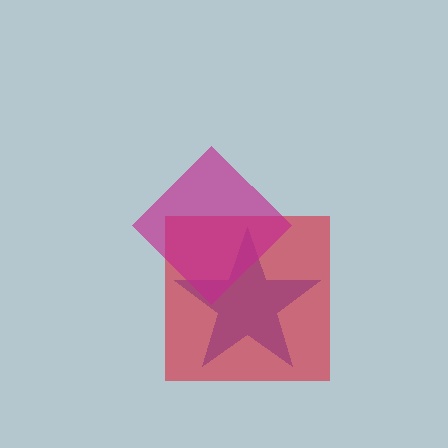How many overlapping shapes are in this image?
There are 3 overlapping shapes in the image.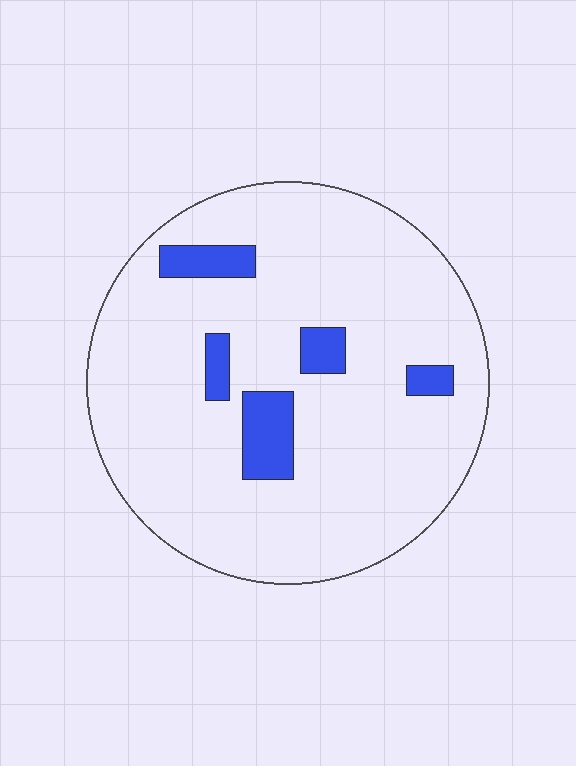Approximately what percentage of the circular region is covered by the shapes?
Approximately 10%.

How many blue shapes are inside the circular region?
5.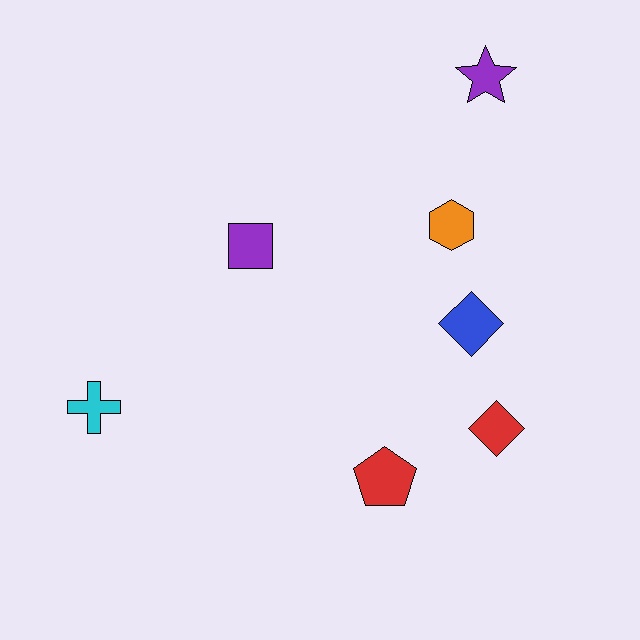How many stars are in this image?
There is 1 star.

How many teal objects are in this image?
There are no teal objects.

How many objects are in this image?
There are 7 objects.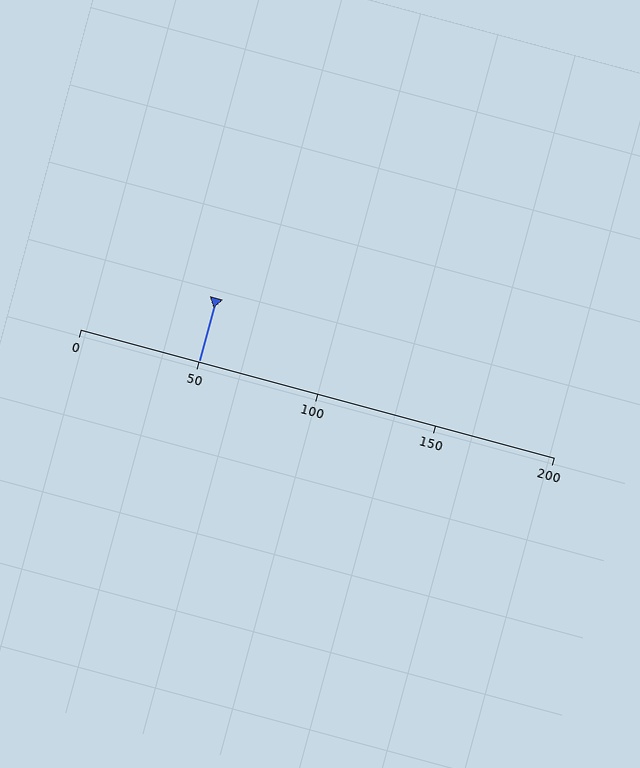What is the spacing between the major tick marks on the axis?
The major ticks are spaced 50 apart.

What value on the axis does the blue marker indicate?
The marker indicates approximately 50.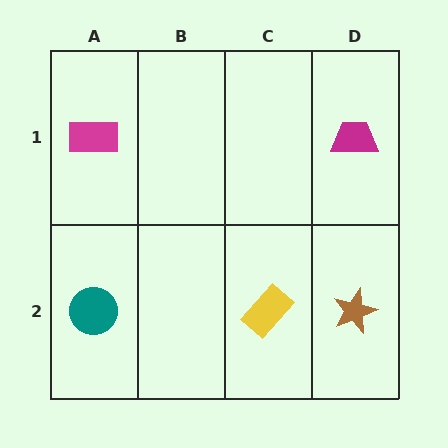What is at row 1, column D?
A magenta trapezoid.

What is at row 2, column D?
A brown star.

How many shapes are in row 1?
2 shapes.